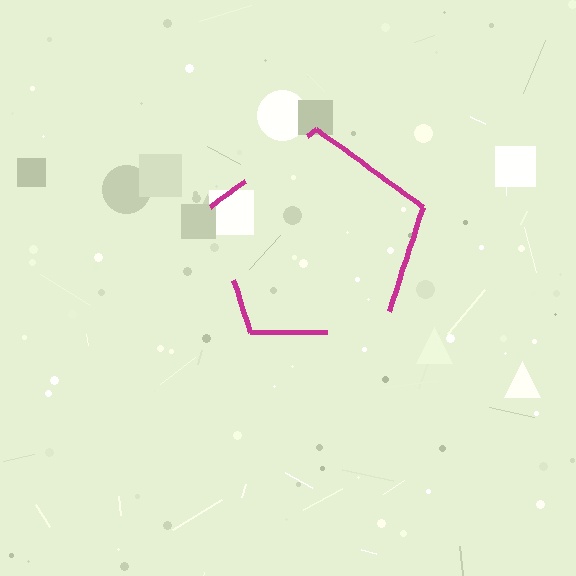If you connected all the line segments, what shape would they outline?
They would outline a pentagon.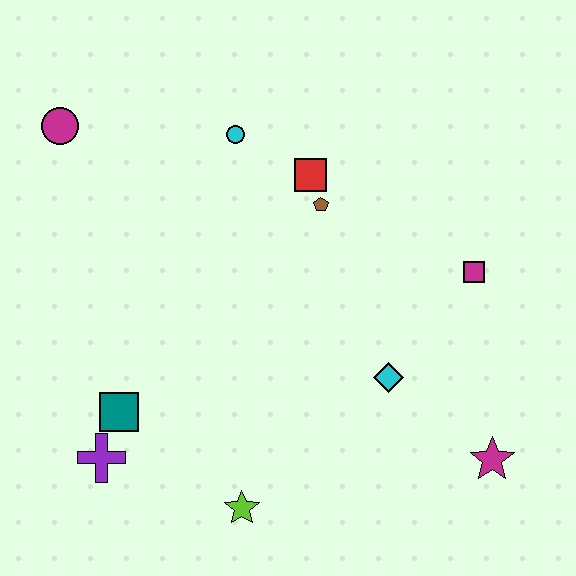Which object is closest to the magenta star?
The cyan diamond is closest to the magenta star.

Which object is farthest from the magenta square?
The magenta circle is farthest from the magenta square.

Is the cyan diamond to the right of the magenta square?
No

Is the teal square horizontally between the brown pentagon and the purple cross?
Yes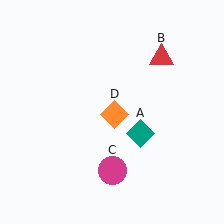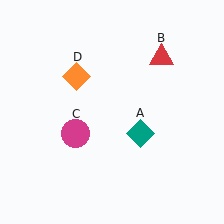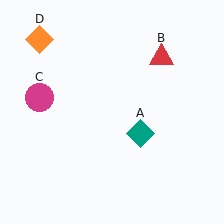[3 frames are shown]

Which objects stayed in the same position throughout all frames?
Teal diamond (object A) and red triangle (object B) remained stationary.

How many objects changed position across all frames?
2 objects changed position: magenta circle (object C), orange diamond (object D).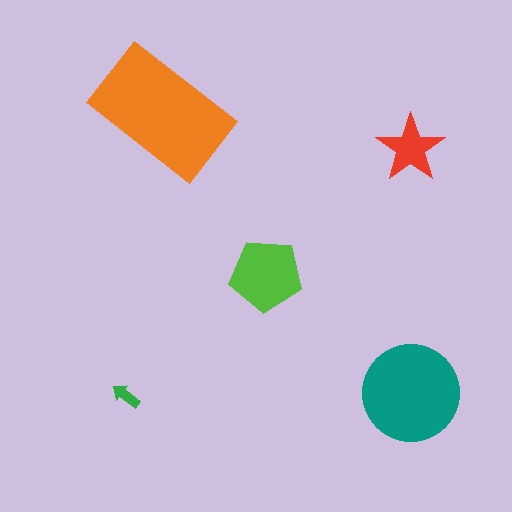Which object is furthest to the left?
The green arrow is leftmost.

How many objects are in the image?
There are 5 objects in the image.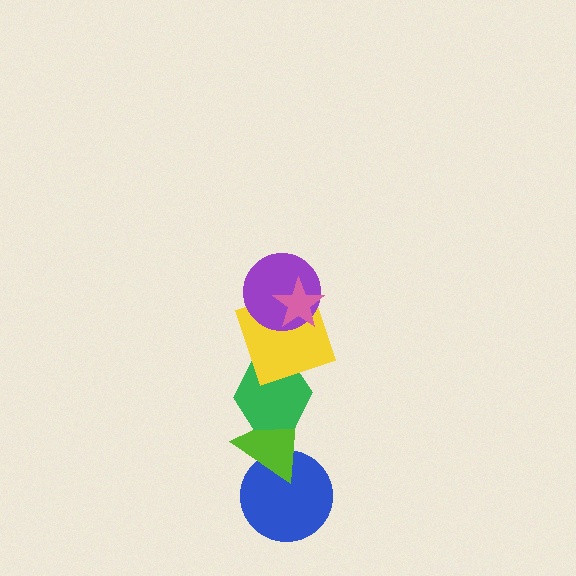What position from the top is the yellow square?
The yellow square is 3rd from the top.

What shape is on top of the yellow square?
The purple circle is on top of the yellow square.